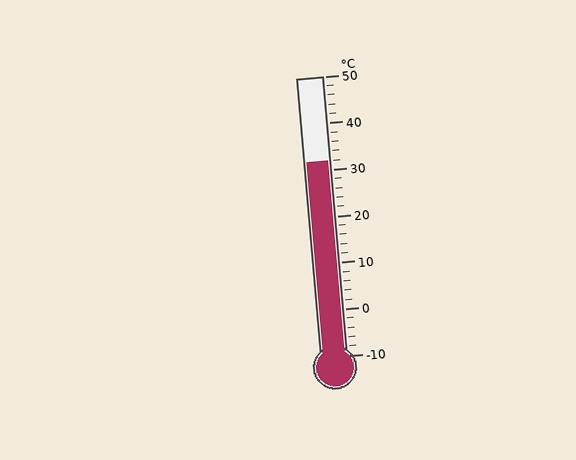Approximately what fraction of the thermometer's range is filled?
The thermometer is filled to approximately 70% of its range.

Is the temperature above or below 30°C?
The temperature is above 30°C.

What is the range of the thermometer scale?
The thermometer scale ranges from -10°C to 50°C.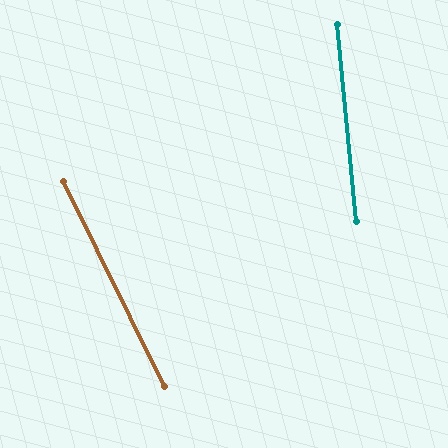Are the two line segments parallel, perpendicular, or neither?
Neither parallel nor perpendicular — they differ by about 21°.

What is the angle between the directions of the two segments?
Approximately 21 degrees.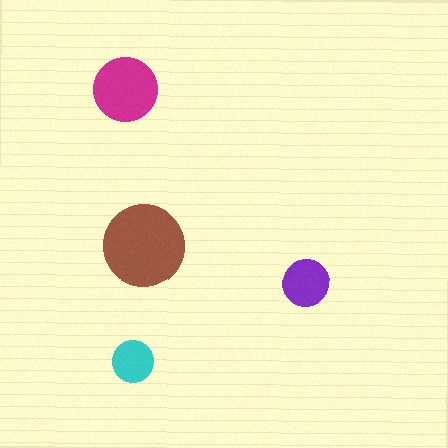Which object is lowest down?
The cyan circle is bottommost.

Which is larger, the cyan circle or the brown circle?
The brown one.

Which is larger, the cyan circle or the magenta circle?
The magenta one.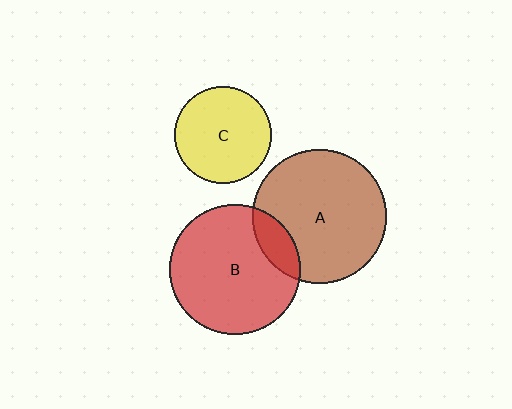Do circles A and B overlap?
Yes.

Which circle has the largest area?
Circle A (brown).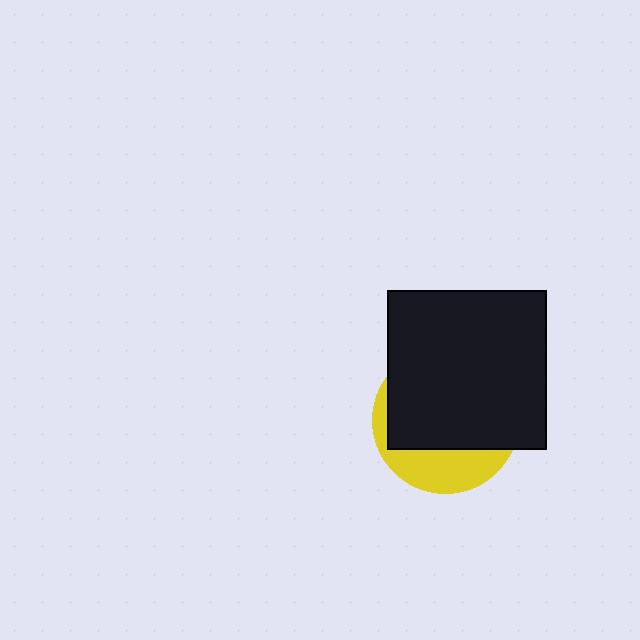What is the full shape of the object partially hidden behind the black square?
The partially hidden object is a yellow circle.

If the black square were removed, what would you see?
You would see the complete yellow circle.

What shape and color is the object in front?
The object in front is a black square.